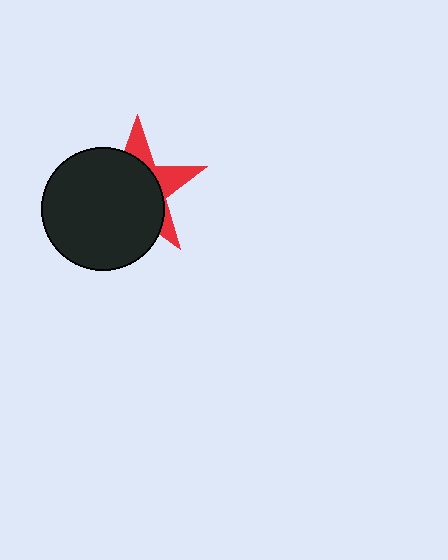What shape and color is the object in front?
The object in front is a black circle.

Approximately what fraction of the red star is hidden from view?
Roughly 68% of the red star is hidden behind the black circle.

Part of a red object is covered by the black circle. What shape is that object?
It is a star.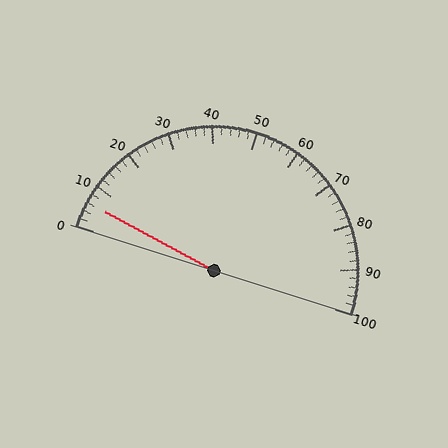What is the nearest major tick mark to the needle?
The nearest major tick mark is 10.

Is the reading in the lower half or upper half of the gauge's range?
The reading is in the lower half of the range (0 to 100).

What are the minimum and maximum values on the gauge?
The gauge ranges from 0 to 100.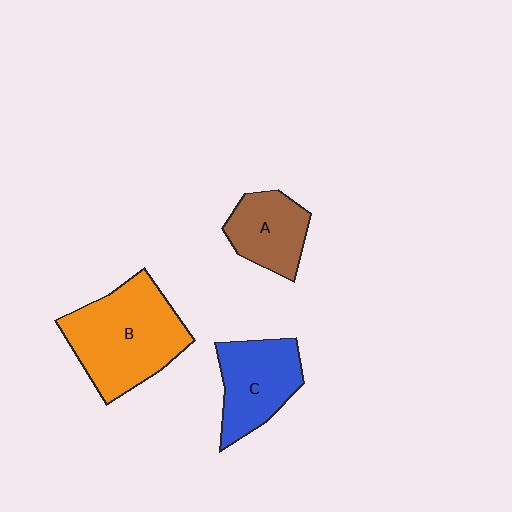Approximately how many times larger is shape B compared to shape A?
Approximately 1.9 times.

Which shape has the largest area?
Shape B (orange).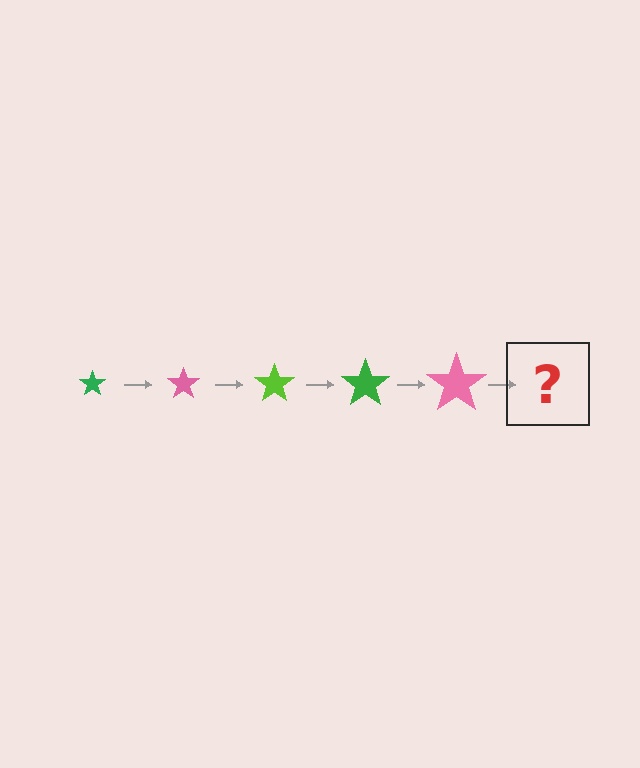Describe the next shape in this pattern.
It should be a lime star, larger than the previous one.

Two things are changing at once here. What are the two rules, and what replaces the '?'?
The two rules are that the star grows larger each step and the color cycles through green, pink, and lime. The '?' should be a lime star, larger than the previous one.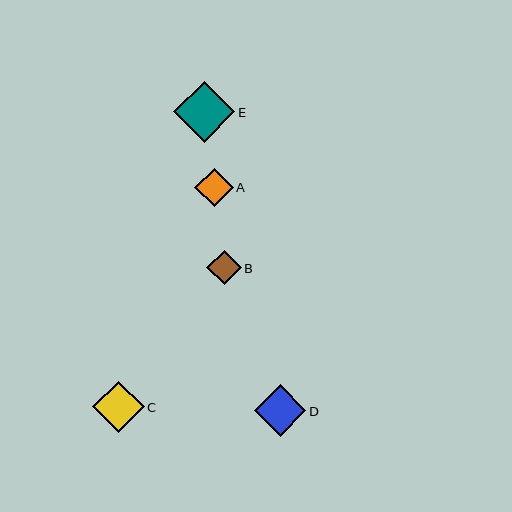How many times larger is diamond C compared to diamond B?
Diamond C is approximately 1.5 times the size of diamond B.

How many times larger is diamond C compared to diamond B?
Diamond C is approximately 1.5 times the size of diamond B.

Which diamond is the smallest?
Diamond B is the smallest with a size of approximately 34 pixels.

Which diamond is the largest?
Diamond E is the largest with a size of approximately 61 pixels.